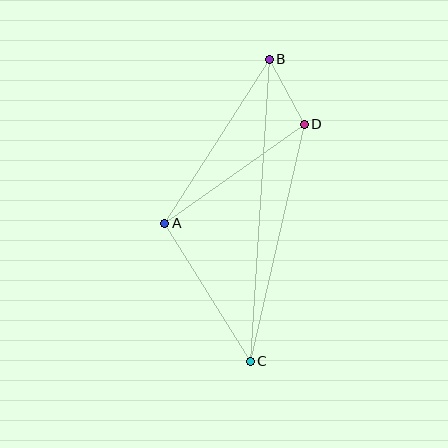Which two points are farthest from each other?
Points B and C are farthest from each other.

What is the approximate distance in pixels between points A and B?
The distance between A and B is approximately 194 pixels.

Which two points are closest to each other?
Points B and D are closest to each other.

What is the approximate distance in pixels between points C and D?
The distance between C and D is approximately 243 pixels.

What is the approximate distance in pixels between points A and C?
The distance between A and C is approximately 162 pixels.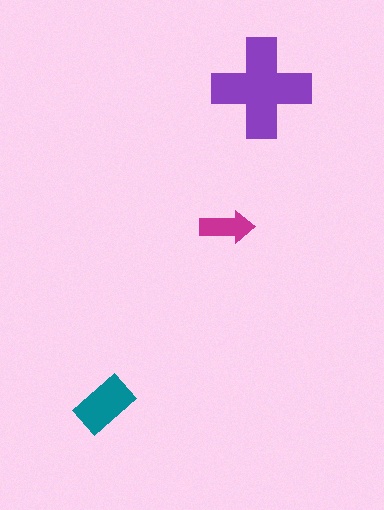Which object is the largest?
The purple cross.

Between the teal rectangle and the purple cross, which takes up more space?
The purple cross.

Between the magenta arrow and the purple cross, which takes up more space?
The purple cross.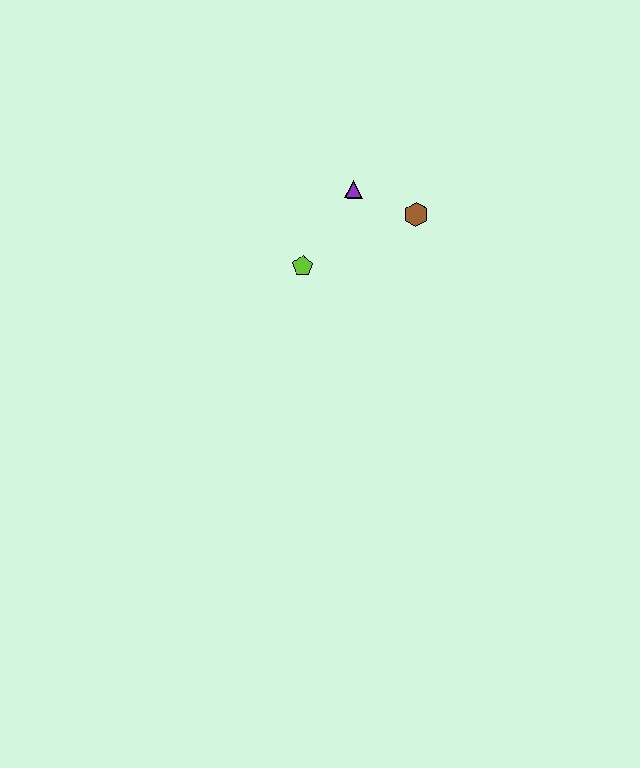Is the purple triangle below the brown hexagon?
No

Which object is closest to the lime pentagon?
The purple triangle is closest to the lime pentagon.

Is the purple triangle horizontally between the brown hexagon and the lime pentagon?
Yes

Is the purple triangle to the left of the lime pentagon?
No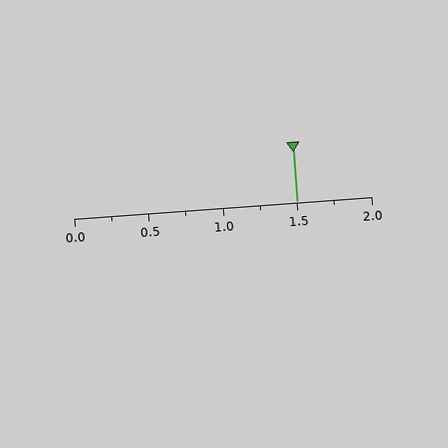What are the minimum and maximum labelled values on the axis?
The axis runs from 0.0 to 2.0.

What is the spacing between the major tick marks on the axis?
The major ticks are spaced 0.5 apart.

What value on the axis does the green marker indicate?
The marker indicates approximately 1.5.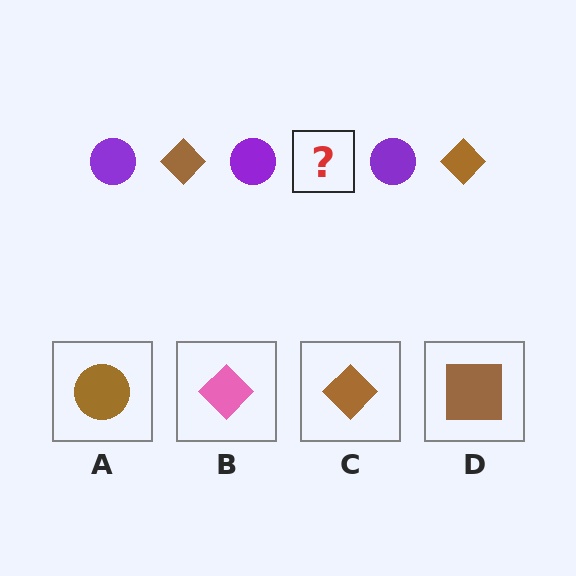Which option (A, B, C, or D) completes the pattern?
C.